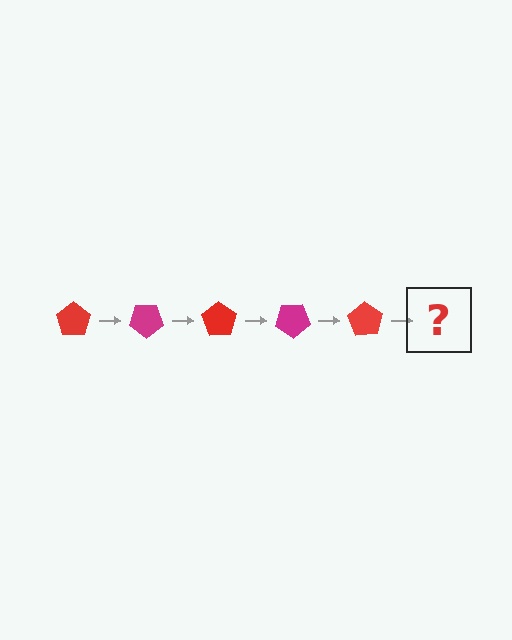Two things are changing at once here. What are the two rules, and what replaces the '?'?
The two rules are that it rotates 35 degrees each step and the color cycles through red and magenta. The '?' should be a magenta pentagon, rotated 175 degrees from the start.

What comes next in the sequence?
The next element should be a magenta pentagon, rotated 175 degrees from the start.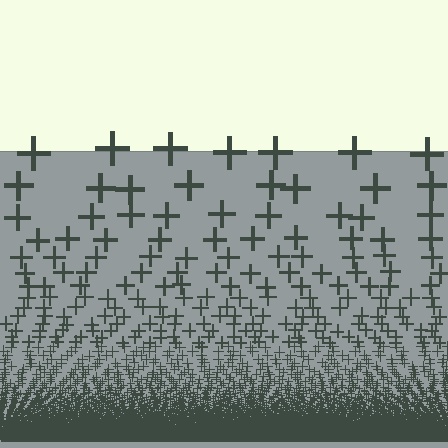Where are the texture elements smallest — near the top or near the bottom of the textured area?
Near the bottom.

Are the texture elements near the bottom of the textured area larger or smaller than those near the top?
Smaller. The gradient is inverted — elements near the bottom are smaller and denser.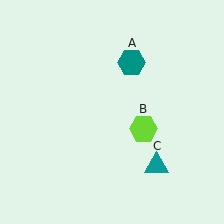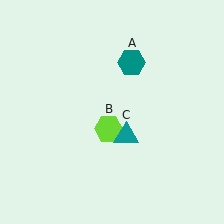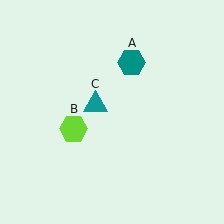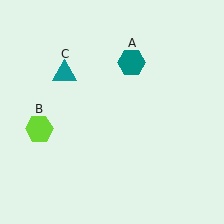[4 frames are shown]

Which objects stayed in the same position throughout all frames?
Teal hexagon (object A) remained stationary.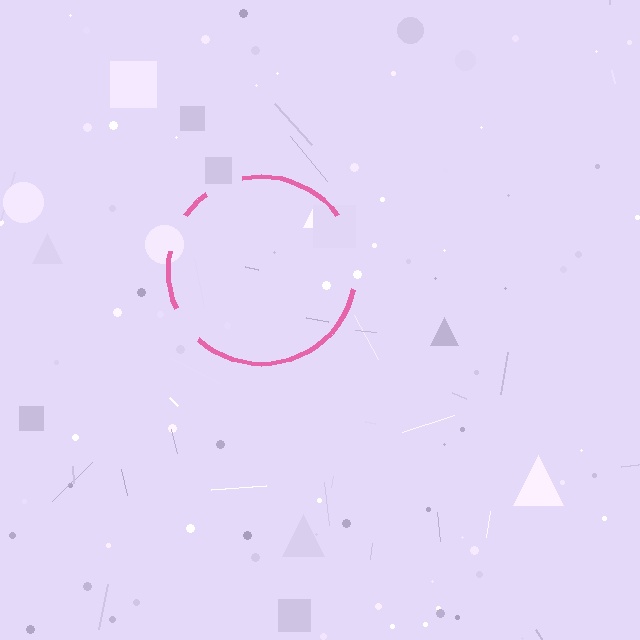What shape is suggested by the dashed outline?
The dashed outline suggests a circle.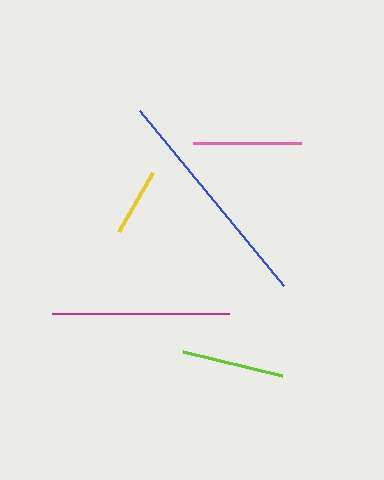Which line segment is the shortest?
The yellow line is the shortest at approximately 68 pixels.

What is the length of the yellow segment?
The yellow segment is approximately 68 pixels long.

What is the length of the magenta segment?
The magenta segment is approximately 177 pixels long.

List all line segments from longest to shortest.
From longest to shortest: blue, magenta, pink, lime, yellow.